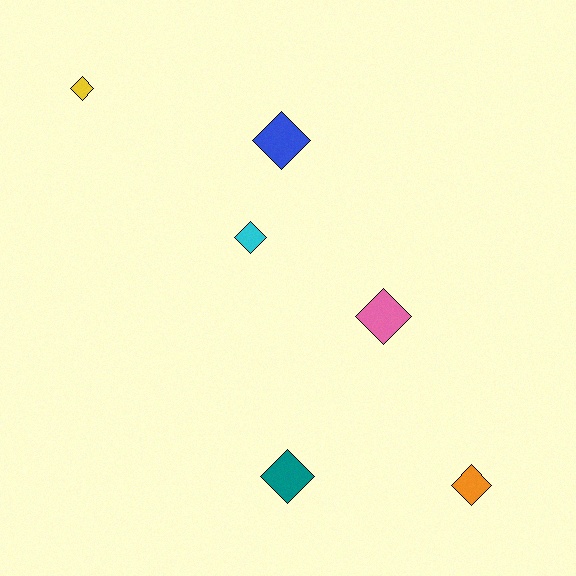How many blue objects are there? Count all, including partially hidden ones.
There is 1 blue object.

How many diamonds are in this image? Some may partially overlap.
There are 6 diamonds.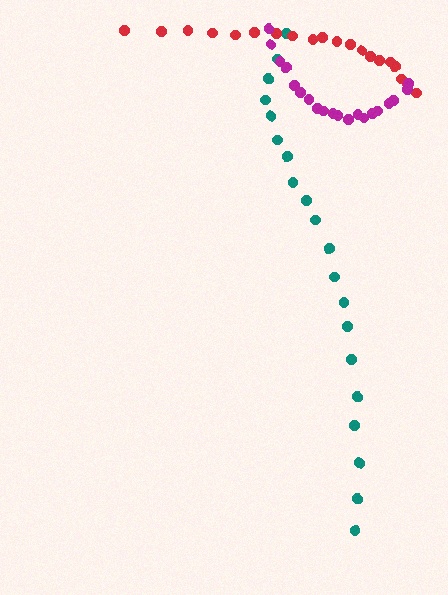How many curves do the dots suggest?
There are 3 distinct paths.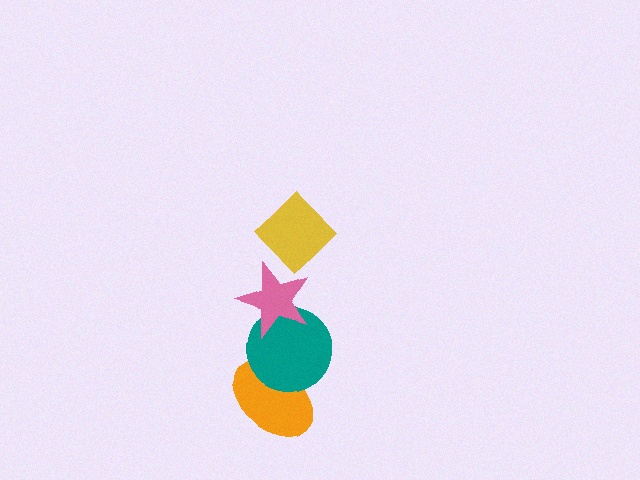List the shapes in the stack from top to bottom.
From top to bottom: the yellow diamond, the pink star, the teal circle, the orange ellipse.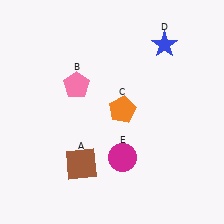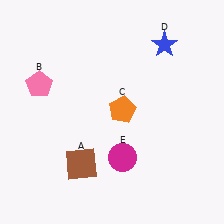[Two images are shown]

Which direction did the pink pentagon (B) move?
The pink pentagon (B) moved left.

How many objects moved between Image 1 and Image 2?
1 object moved between the two images.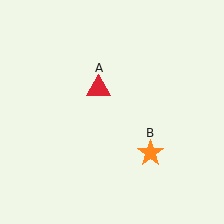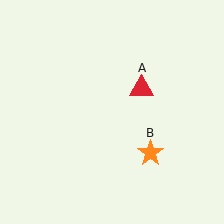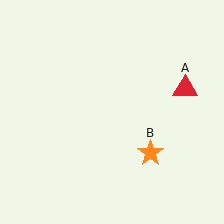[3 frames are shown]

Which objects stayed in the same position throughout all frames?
Orange star (object B) remained stationary.